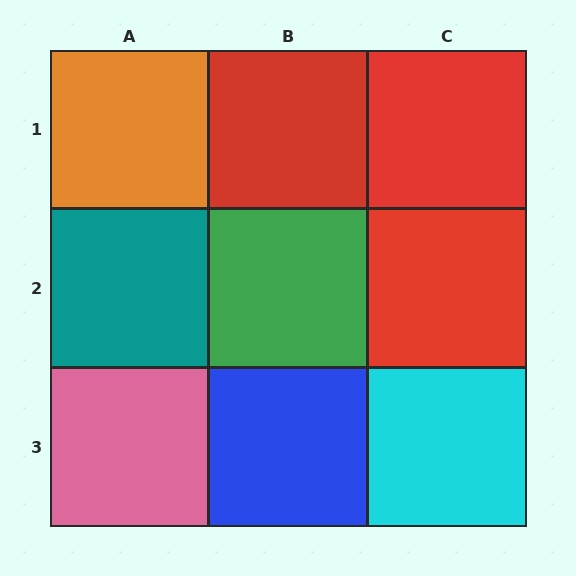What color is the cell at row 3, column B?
Blue.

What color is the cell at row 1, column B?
Red.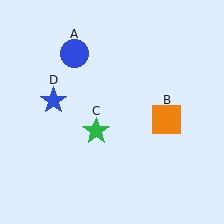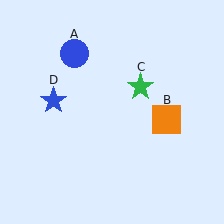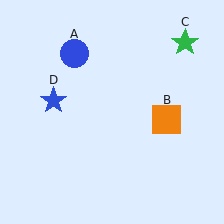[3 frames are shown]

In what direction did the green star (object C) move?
The green star (object C) moved up and to the right.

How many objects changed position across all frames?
1 object changed position: green star (object C).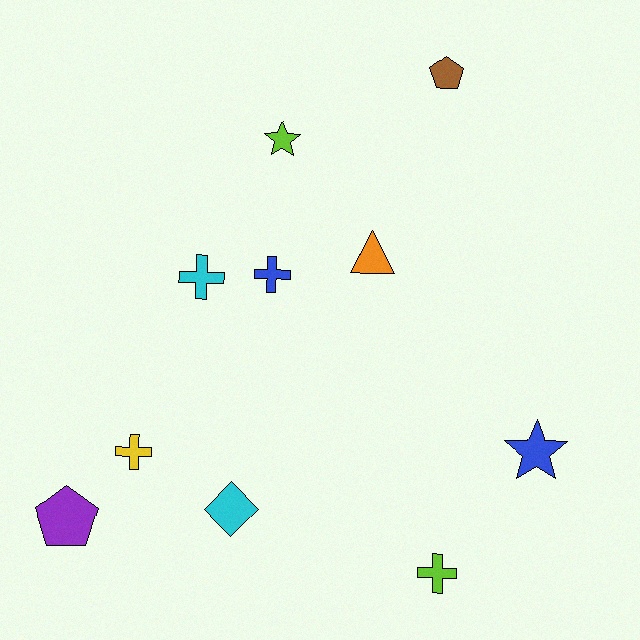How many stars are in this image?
There are 2 stars.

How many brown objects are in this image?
There is 1 brown object.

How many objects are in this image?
There are 10 objects.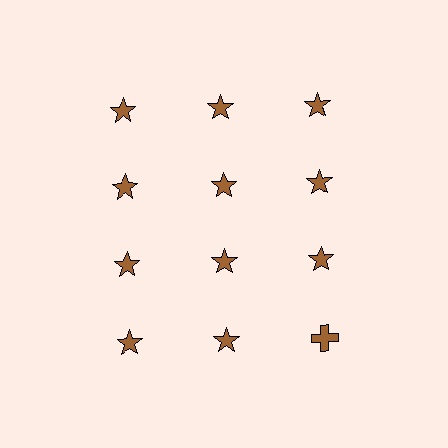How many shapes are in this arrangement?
There are 12 shapes arranged in a grid pattern.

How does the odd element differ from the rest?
It has a different shape: cross instead of star.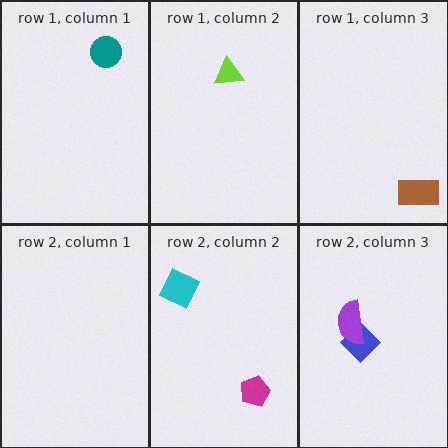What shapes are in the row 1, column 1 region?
The teal circle.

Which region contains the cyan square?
The row 2, column 2 region.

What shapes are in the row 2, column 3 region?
The blue diamond, the purple semicircle.